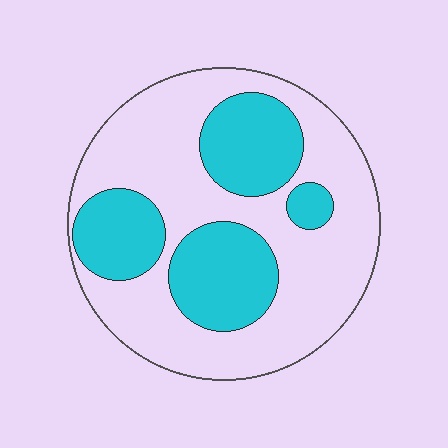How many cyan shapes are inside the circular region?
4.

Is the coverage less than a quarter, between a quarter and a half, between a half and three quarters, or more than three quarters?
Between a quarter and a half.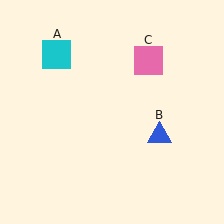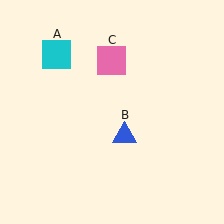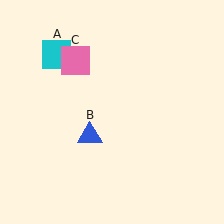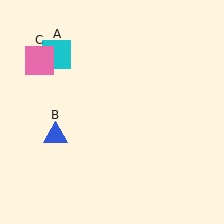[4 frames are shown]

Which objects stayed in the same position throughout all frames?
Cyan square (object A) remained stationary.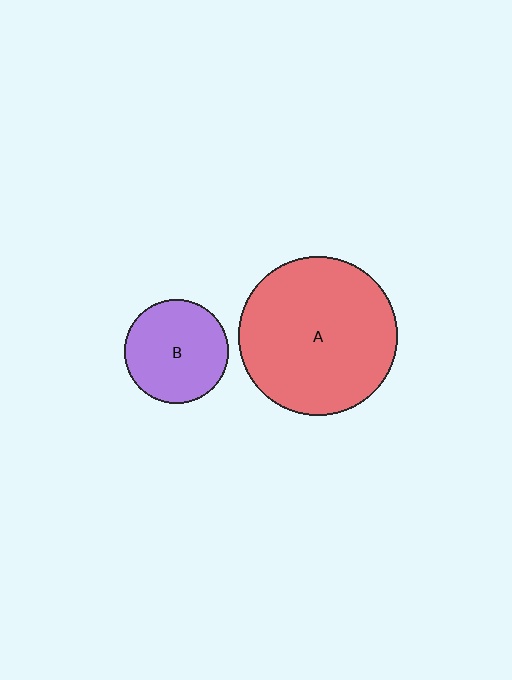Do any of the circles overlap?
No, none of the circles overlap.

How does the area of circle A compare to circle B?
Approximately 2.4 times.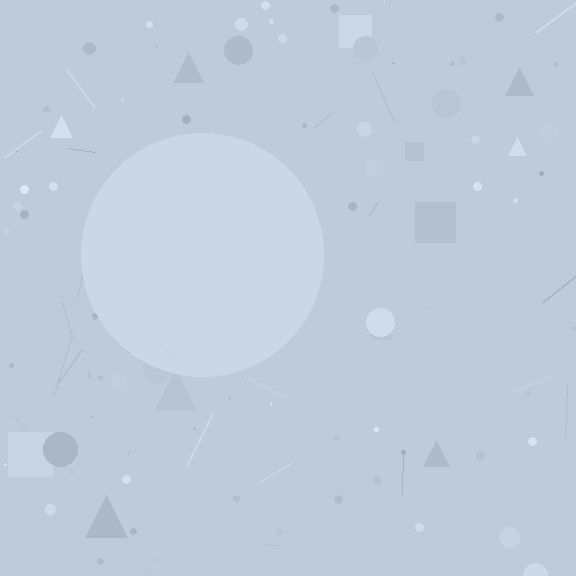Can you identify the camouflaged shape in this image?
The camouflaged shape is a circle.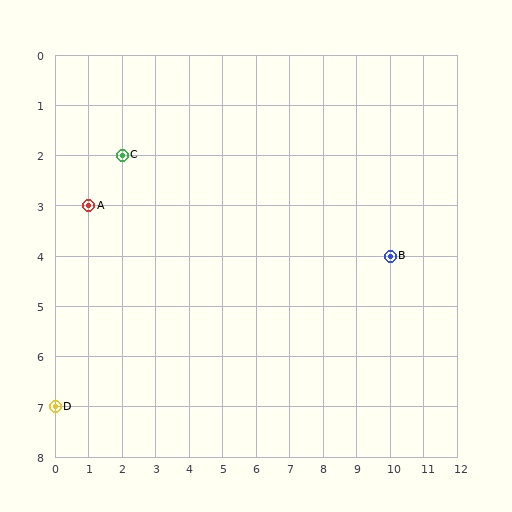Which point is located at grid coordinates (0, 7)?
Point D is at (0, 7).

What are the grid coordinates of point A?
Point A is at grid coordinates (1, 3).